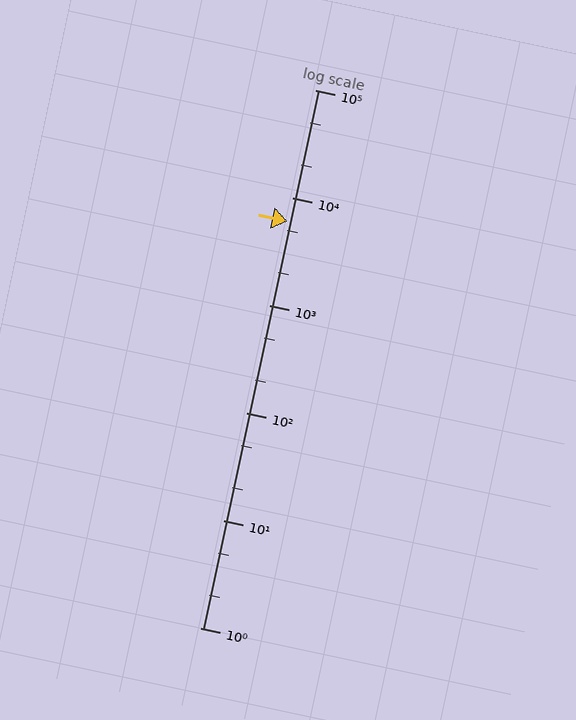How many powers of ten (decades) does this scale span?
The scale spans 5 decades, from 1 to 100000.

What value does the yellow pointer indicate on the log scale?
The pointer indicates approximately 6000.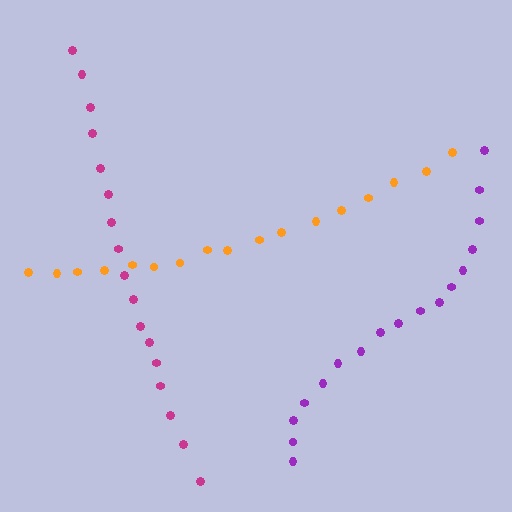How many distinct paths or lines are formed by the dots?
There are 3 distinct paths.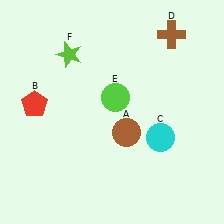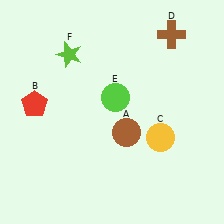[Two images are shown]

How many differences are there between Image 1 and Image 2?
There is 1 difference between the two images.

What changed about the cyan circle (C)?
In Image 1, C is cyan. In Image 2, it changed to yellow.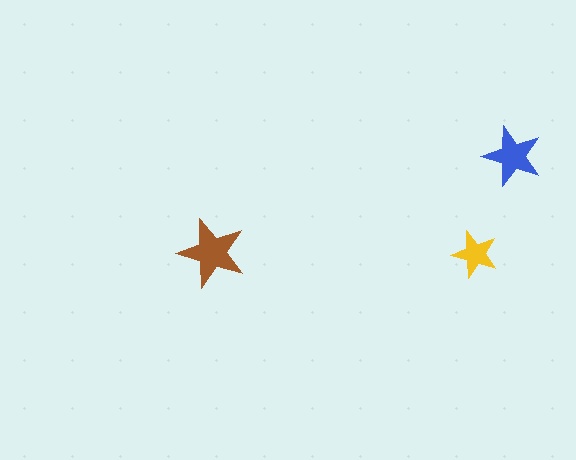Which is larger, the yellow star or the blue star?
The blue one.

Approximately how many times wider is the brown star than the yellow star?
About 1.5 times wider.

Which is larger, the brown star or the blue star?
The brown one.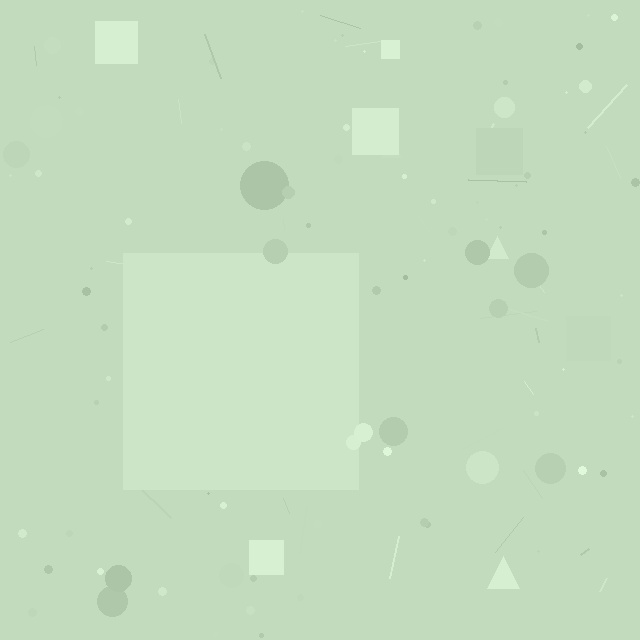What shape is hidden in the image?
A square is hidden in the image.